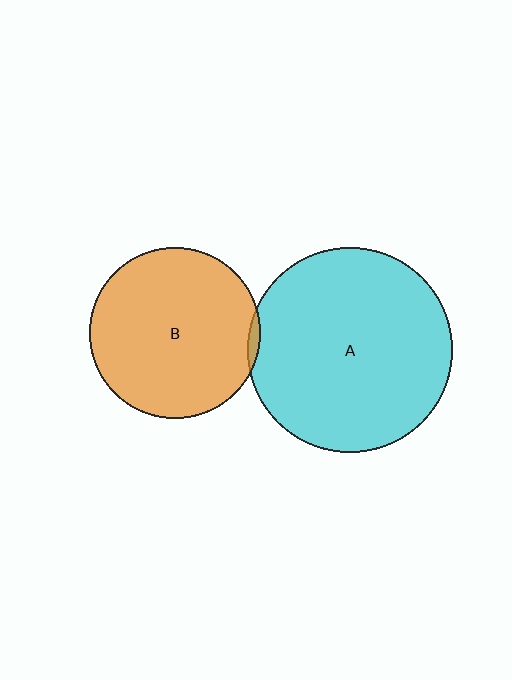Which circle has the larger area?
Circle A (cyan).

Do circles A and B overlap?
Yes.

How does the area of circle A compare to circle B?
Approximately 1.4 times.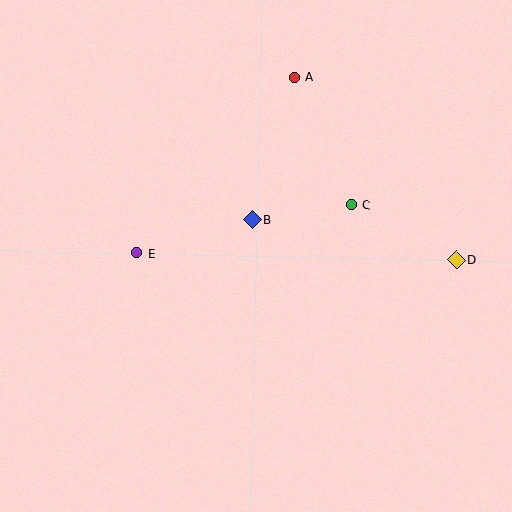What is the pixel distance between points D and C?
The distance between D and C is 118 pixels.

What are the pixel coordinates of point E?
Point E is at (137, 253).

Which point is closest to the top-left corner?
Point E is closest to the top-left corner.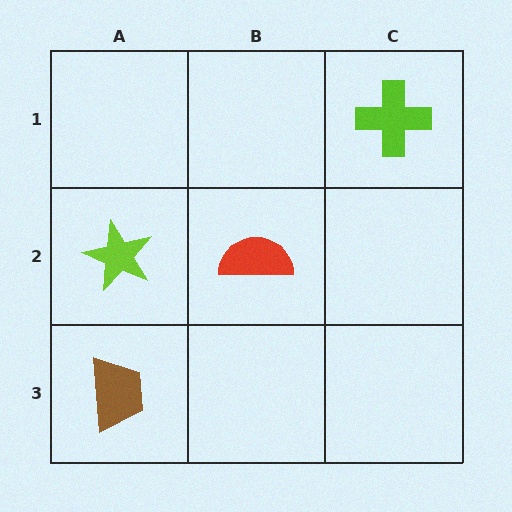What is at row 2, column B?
A red semicircle.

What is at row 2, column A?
A lime star.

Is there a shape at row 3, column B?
No, that cell is empty.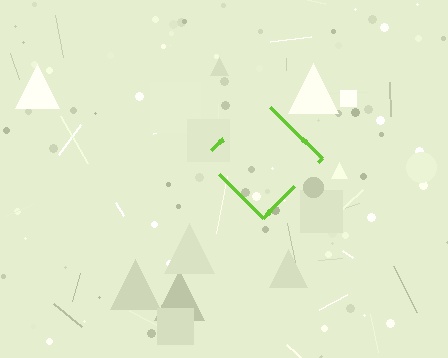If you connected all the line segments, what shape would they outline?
They would outline a diamond.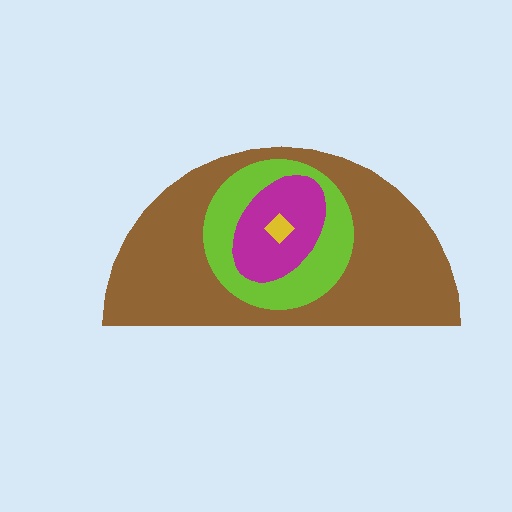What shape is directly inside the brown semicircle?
The lime circle.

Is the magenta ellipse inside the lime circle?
Yes.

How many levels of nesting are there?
4.